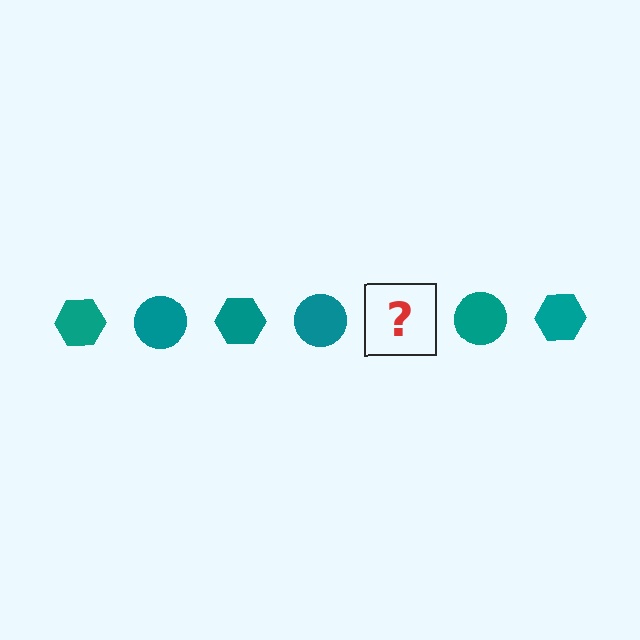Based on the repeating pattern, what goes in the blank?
The blank should be a teal hexagon.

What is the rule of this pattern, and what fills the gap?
The rule is that the pattern cycles through hexagon, circle shapes in teal. The gap should be filled with a teal hexagon.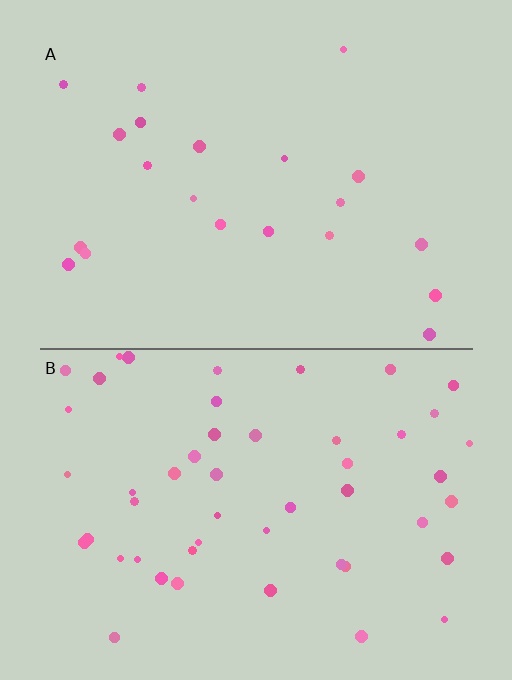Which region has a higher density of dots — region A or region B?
B (the bottom).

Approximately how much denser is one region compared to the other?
Approximately 2.4× — region B over region A.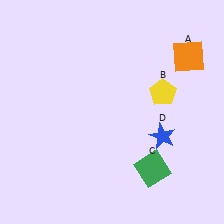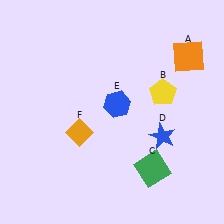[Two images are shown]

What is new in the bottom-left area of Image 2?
An orange diamond (F) was added in the bottom-left area of Image 2.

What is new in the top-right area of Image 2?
A blue hexagon (E) was added in the top-right area of Image 2.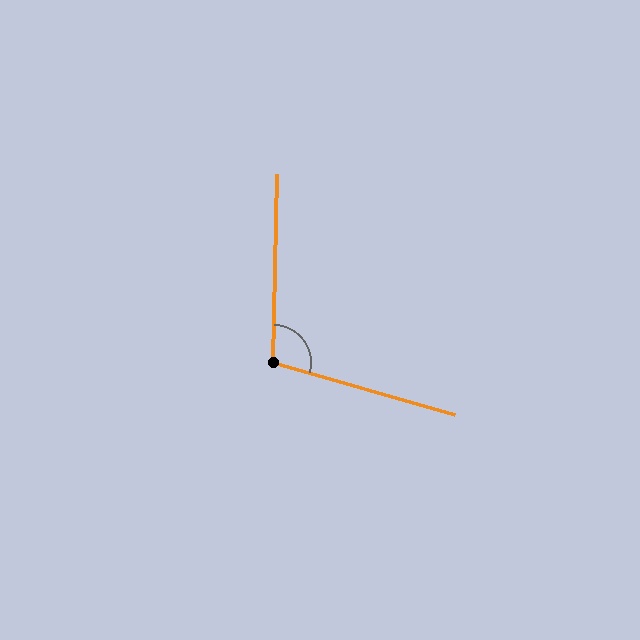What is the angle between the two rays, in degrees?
Approximately 105 degrees.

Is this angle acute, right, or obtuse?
It is obtuse.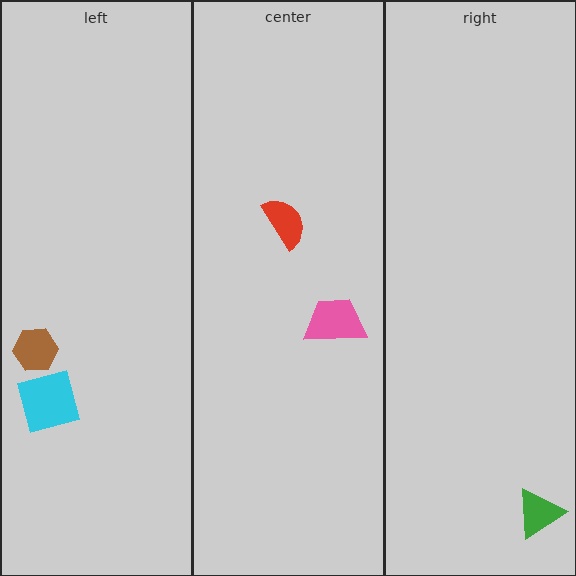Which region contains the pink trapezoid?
The center region.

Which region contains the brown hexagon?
The left region.